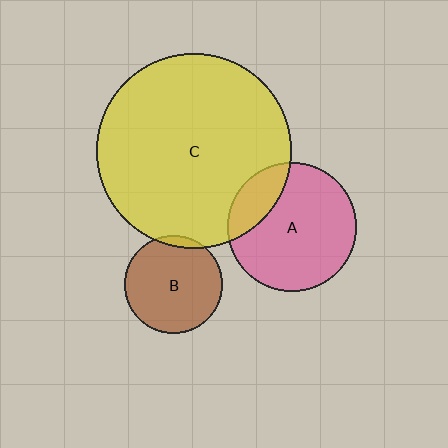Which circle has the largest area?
Circle C (yellow).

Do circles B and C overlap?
Yes.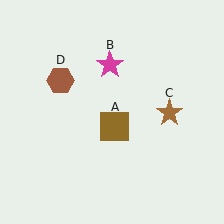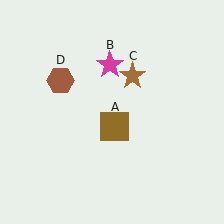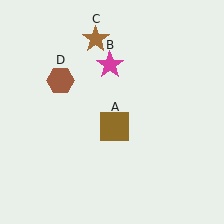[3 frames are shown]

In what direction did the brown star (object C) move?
The brown star (object C) moved up and to the left.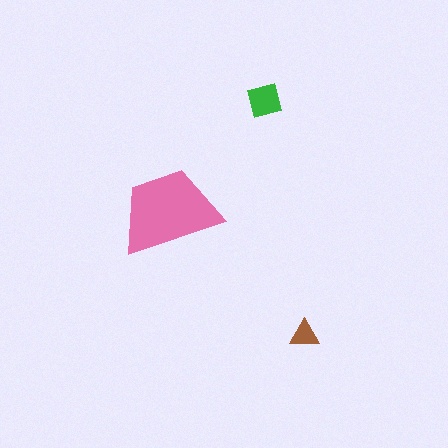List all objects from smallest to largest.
The brown triangle, the green square, the pink trapezoid.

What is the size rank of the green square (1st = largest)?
2nd.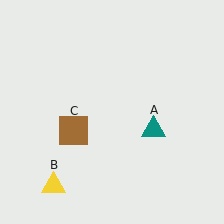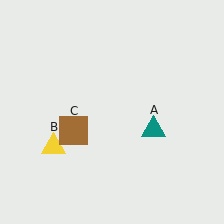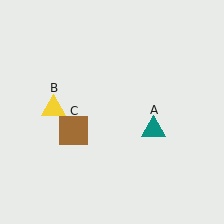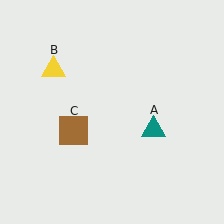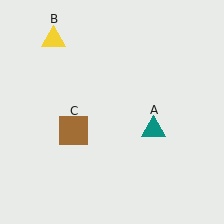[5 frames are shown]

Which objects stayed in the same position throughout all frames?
Teal triangle (object A) and brown square (object C) remained stationary.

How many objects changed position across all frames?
1 object changed position: yellow triangle (object B).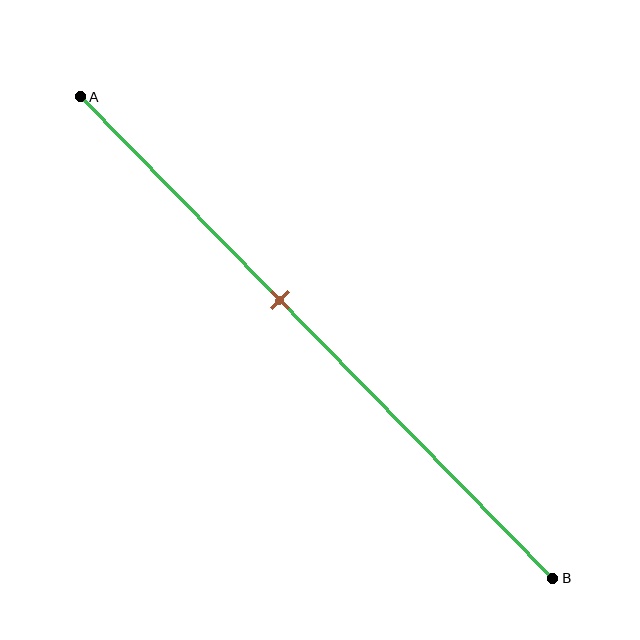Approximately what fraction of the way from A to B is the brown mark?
The brown mark is approximately 40% of the way from A to B.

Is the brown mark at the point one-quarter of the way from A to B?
No, the mark is at about 40% from A, not at the 25% one-quarter point.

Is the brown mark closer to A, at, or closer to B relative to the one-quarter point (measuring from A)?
The brown mark is closer to point B than the one-quarter point of segment AB.